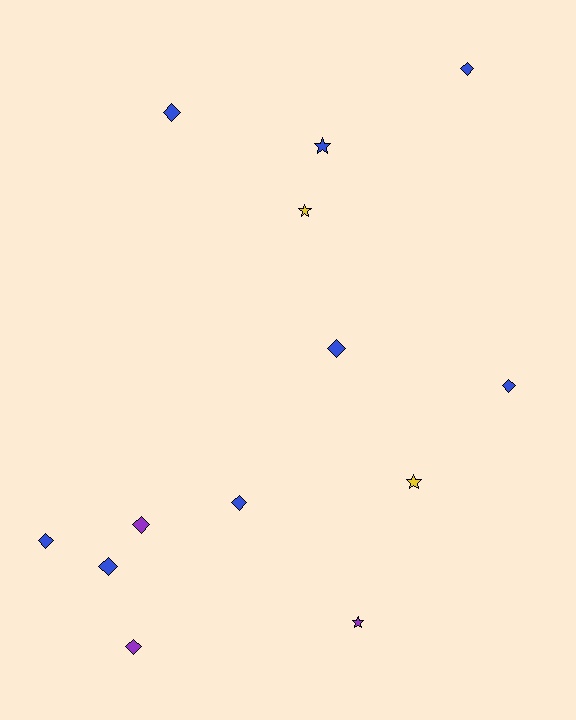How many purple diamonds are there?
There are 2 purple diamonds.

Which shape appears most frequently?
Diamond, with 9 objects.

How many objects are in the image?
There are 13 objects.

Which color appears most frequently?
Blue, with 8 objects.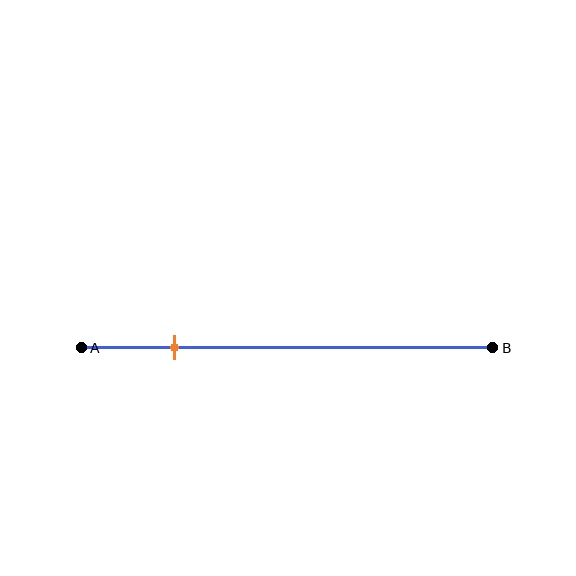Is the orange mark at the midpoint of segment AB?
No, the mark is at about 25% from A, not at the 50% midpoint.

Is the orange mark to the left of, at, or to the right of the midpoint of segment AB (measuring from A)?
The orange mark is to the left of the midpoint of segment AB.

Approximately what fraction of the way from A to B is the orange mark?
The orange mark is approximately 25% of the way from A to B.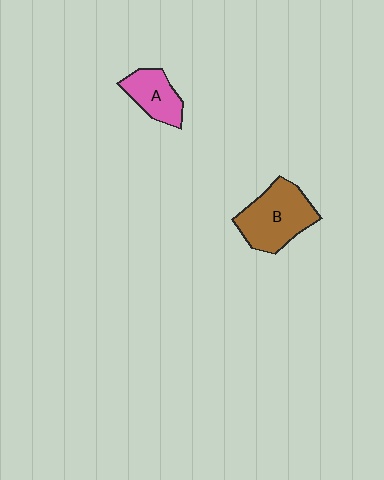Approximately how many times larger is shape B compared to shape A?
Approximately 1.7 times.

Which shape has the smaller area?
Shape A (pink).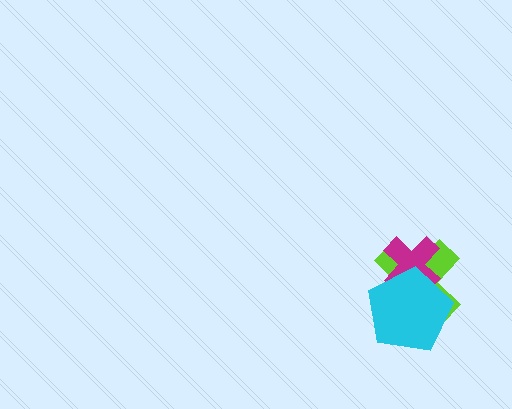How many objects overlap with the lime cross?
2 objects overlap with the lime cross.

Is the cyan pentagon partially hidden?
No, no other shape covers it.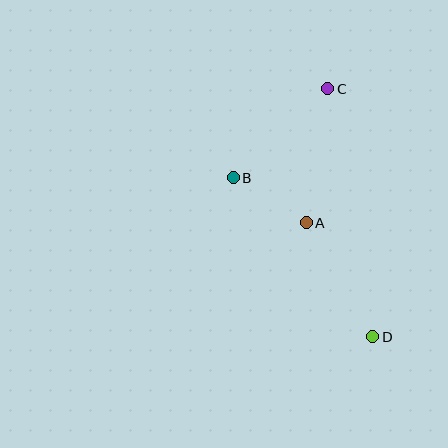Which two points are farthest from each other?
Points C and D are farthest from each other.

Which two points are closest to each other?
Points A and B are closest to each other.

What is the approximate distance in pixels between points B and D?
The distance between B and D is approximately 211 pixels.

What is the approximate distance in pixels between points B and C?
The distance between B and C is approximately 130 pixels.